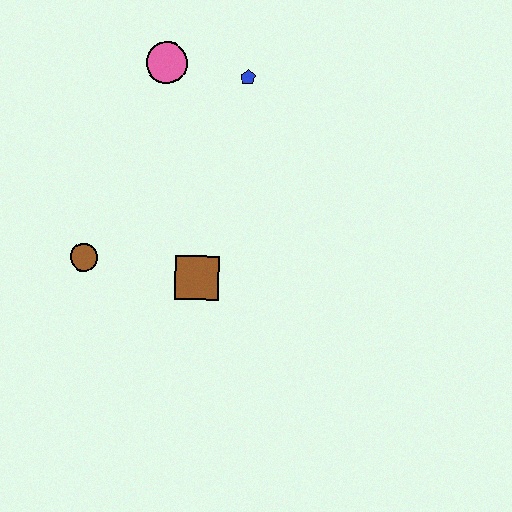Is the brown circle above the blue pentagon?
No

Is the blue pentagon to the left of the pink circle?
No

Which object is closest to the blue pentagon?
The pink circle is closest to the blue pentagon.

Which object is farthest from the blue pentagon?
The brown circle is farthest from the blue pentagon.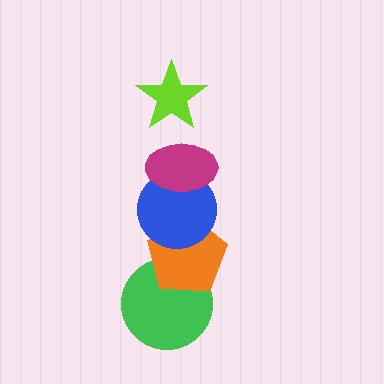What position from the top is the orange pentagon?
The orange pentagon is 4th from the top.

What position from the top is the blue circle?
The blue circle is 3rd from the top.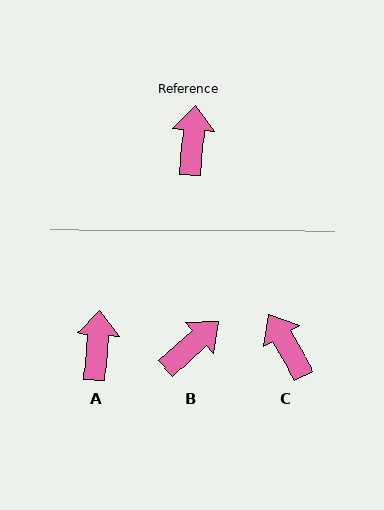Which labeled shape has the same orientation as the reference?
A.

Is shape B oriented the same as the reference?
No, it is off by about 44 degrees.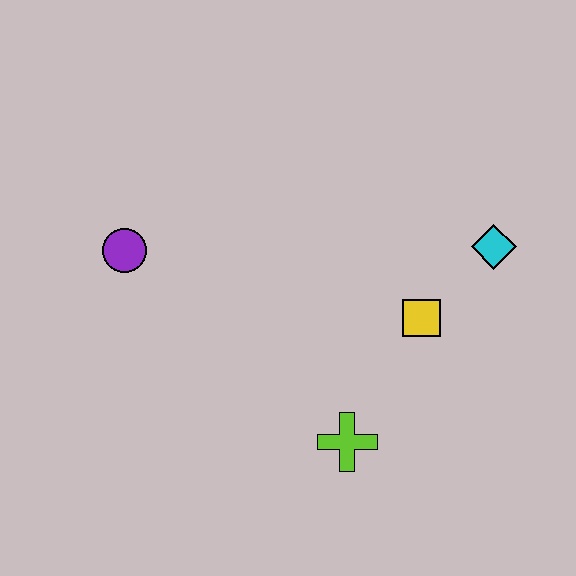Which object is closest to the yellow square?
The cyan diamond is closest to the yellow square.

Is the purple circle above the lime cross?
Yes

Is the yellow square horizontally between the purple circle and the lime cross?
No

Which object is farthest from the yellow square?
The purple circle is farthest from the yellow square.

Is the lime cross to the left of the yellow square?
Yes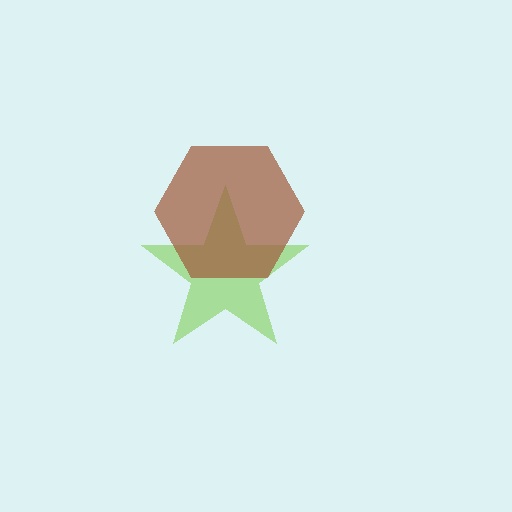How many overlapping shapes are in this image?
There are 2 overlapping shapes in the image.